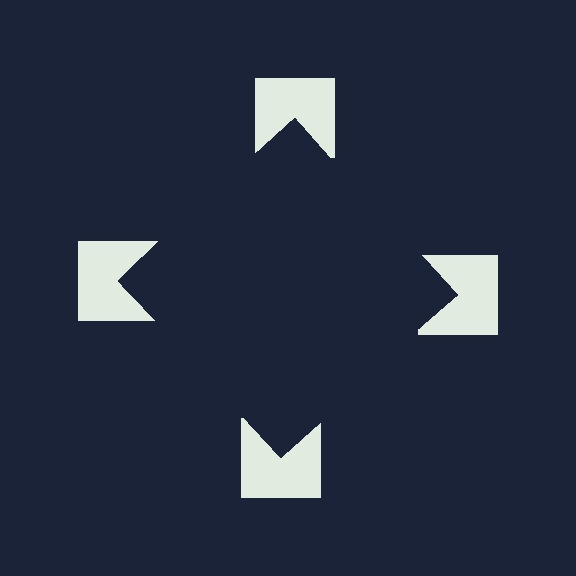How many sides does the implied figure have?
4 sides.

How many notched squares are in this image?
There are 4 — one at each vertex of the illusory square.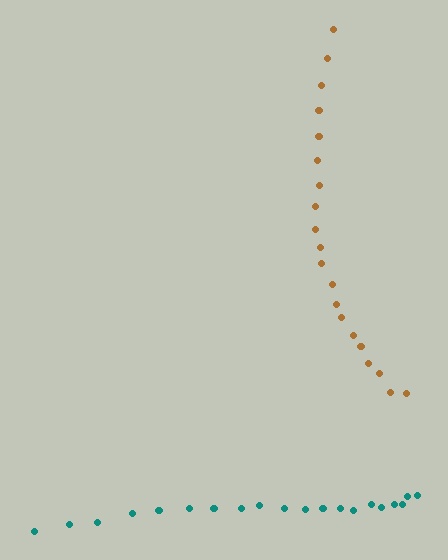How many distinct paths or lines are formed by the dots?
There are 2 distinct paths.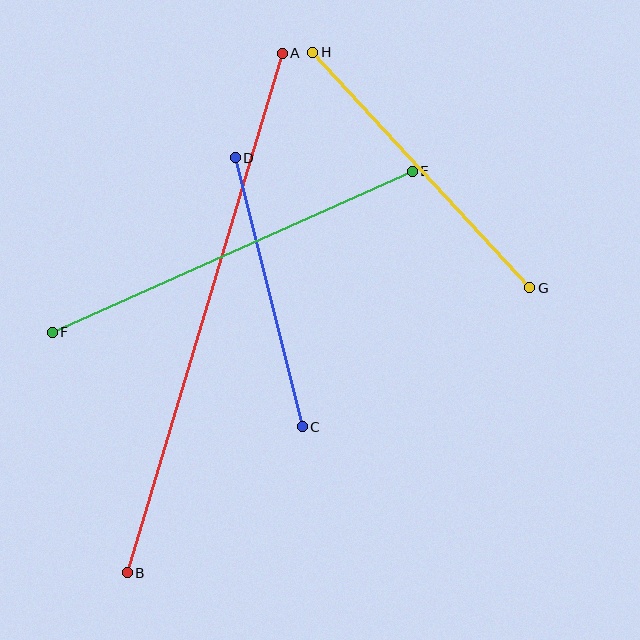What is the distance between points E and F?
The distance is approximately 394 pixels.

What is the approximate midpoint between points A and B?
The midpoint is at approximately (205, 313) pixels.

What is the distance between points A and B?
The distance is approximately 542 pixels.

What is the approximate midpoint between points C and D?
The midpoint is at approximately (269, 292) pixels.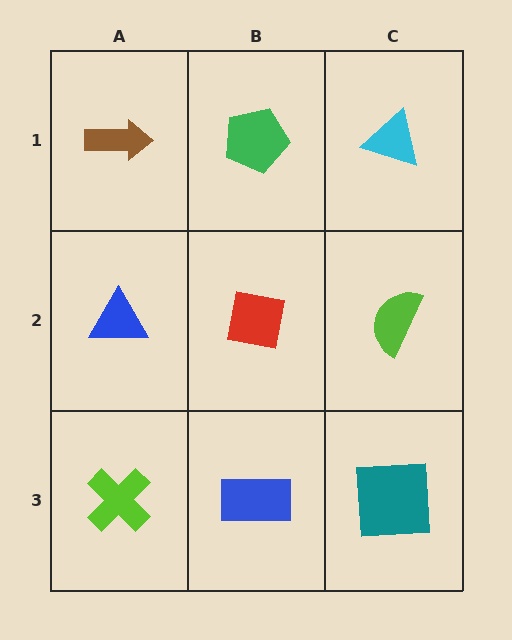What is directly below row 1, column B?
A red square.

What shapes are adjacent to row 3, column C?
A lime semicircle (row 2, column C), a blue rectangle (row 3, column B).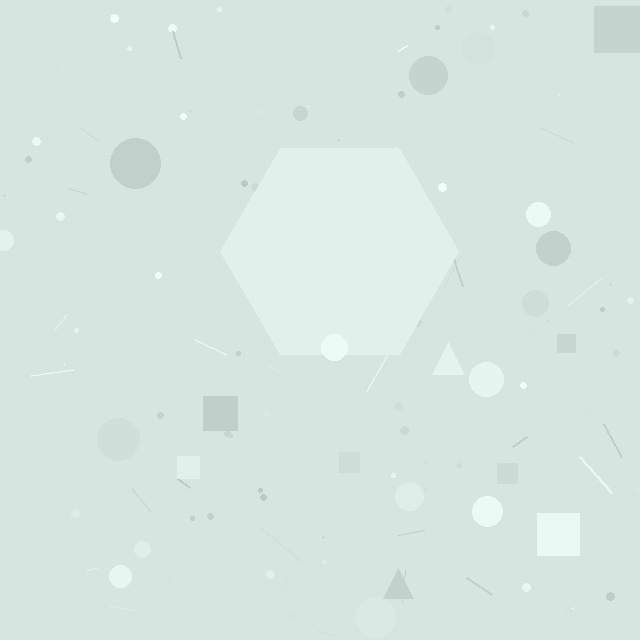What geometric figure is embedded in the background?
A hexagon is embedded in the background.